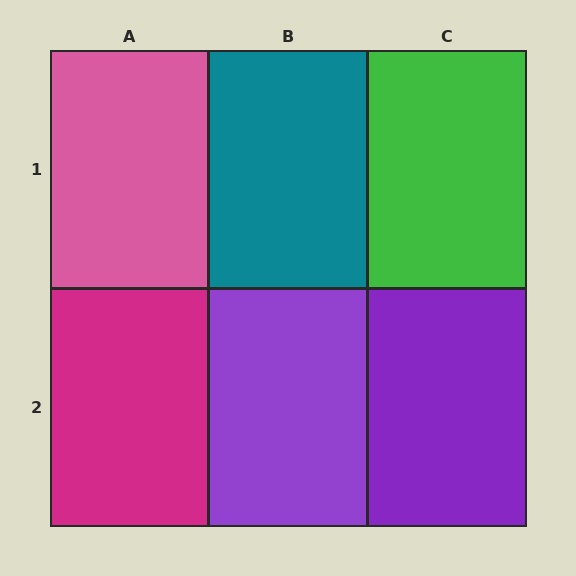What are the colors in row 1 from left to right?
Pink, teal, green.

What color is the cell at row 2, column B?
Purple.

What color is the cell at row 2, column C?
Purple.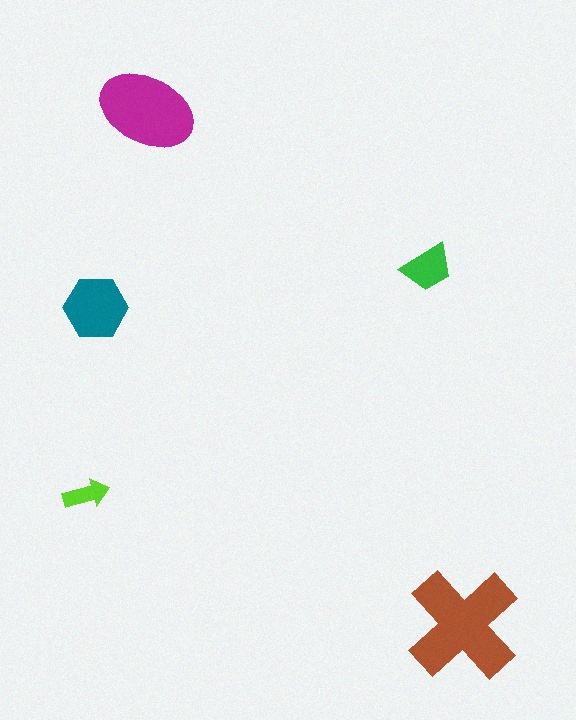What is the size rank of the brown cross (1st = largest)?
1st.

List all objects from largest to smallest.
The brown cross, the magenta ellipse, the teal hexagon, the green trapezoid, the lime arrow.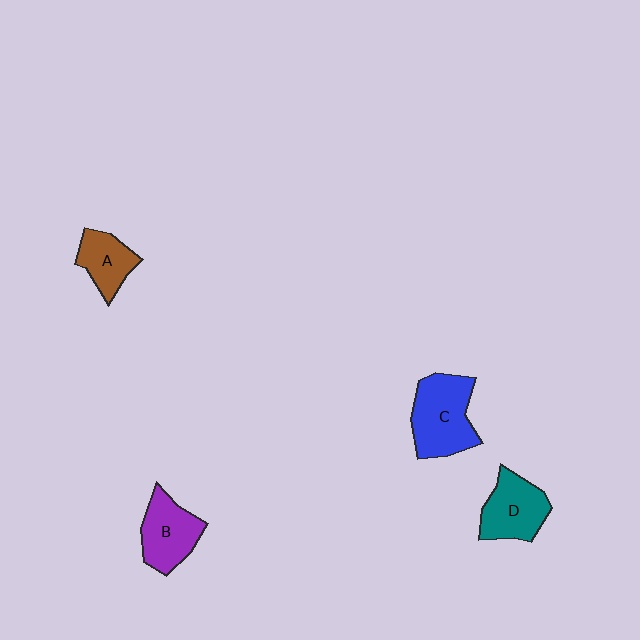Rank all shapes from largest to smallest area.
From largest to smallest: C (blue), D (teal), B (purple), A (brown).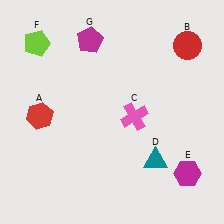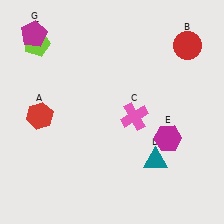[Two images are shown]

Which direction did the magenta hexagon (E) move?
The magenta hexagon (E) moved up.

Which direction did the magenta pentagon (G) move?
The magenta pentagon (G) moved left.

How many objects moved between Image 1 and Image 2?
2 objects moved between the two images.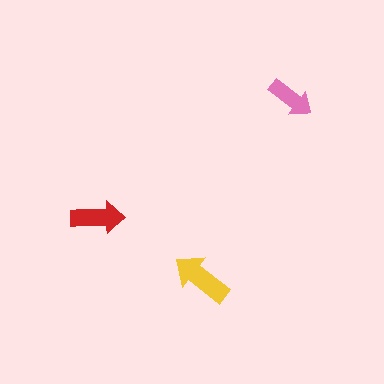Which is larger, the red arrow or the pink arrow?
The red one.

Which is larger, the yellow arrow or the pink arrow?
The yellow one.